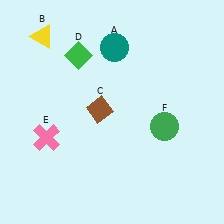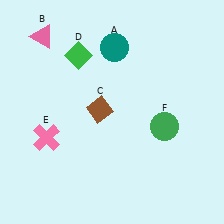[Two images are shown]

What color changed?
The triangle (B) changed from yellow in Image 1 to pink in Image 2.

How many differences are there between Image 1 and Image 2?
There is 1 difference between the two images.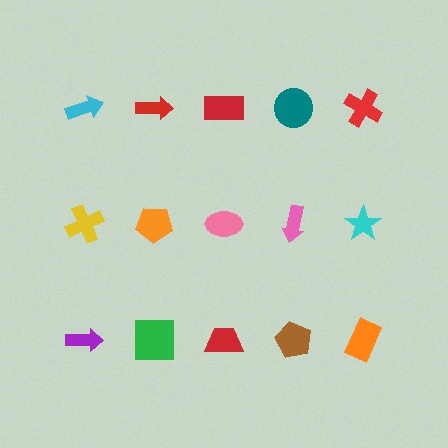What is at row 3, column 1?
A purple arrow.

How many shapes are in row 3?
5 shapes.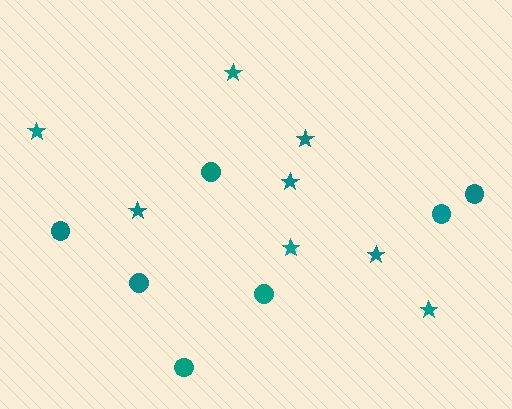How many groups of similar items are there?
There are 2 groups: one group of stars (8) and one group of circles (7).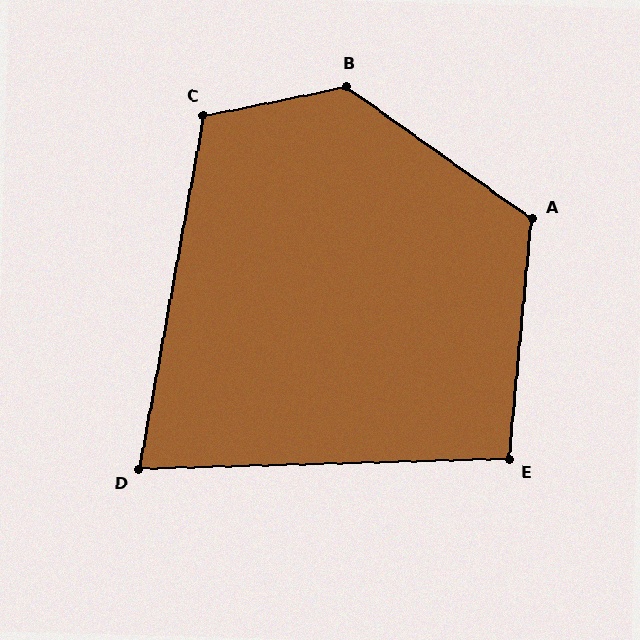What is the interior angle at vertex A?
Approximately 120 degrees (obtuse).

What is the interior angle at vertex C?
Approximately 112 degrees (obtuse).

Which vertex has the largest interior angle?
B, at approximately 133 degrees.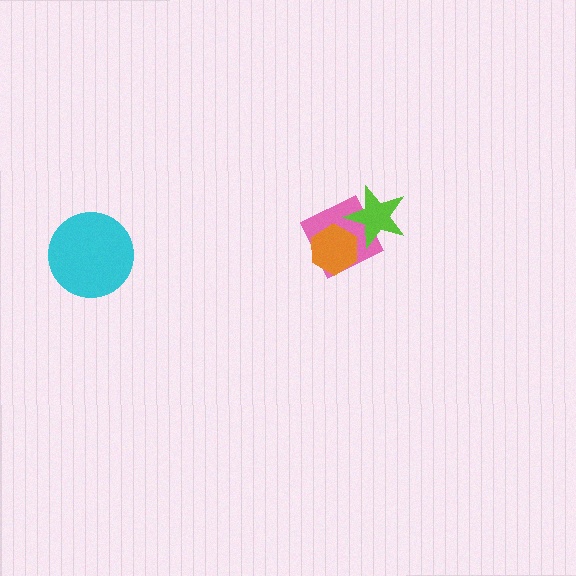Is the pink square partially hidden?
Yes, it is partially covered by another shape.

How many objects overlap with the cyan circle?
0 objects overlap with the cyan circle.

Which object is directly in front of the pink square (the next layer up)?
The lime star is directly in front of the pink square.